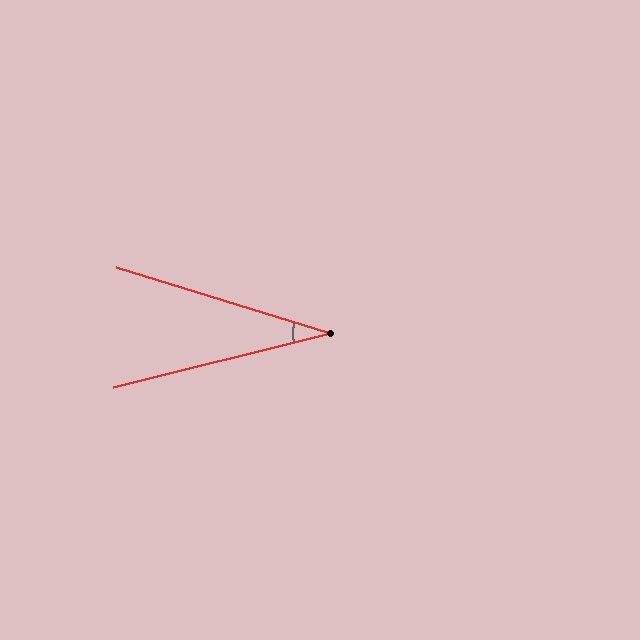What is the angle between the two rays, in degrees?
Approximately 31 degrees.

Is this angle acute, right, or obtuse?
It is acute.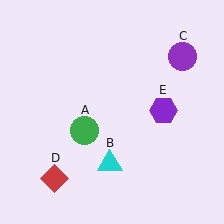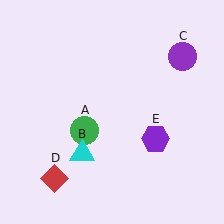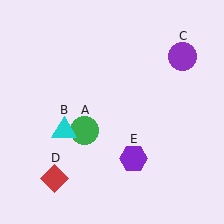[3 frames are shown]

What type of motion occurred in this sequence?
The cyan triangle (object B), purple hexagon (object E) rotated clockwise around the center of the scene.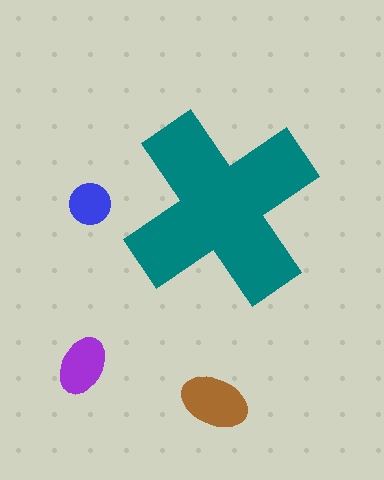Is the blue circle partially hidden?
No, the blue circle is fully visible.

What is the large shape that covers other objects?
A teal cross.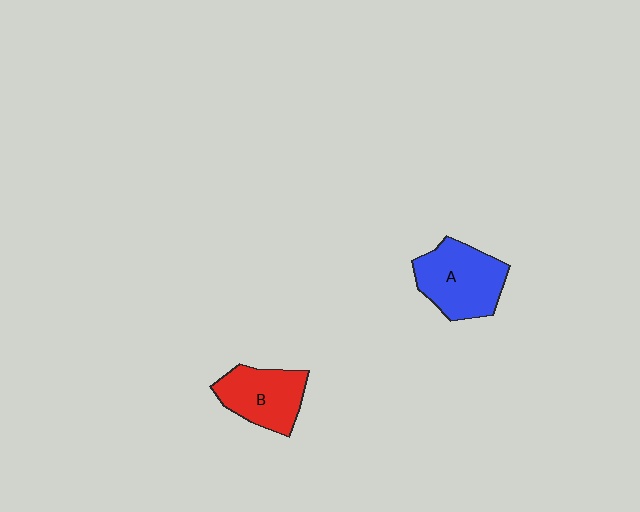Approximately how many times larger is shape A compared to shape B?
Approximately 1.2 times.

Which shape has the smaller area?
Shape B (red).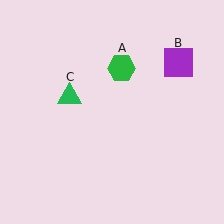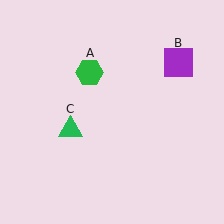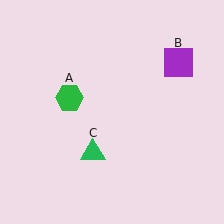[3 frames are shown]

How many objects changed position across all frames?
2 objects changed position: green hexagon (object A), green triangle (object C).